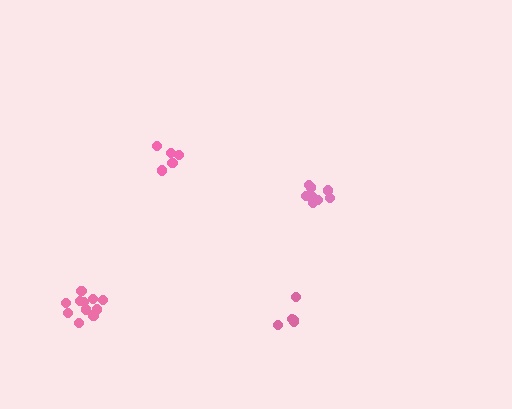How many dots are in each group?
Group 1: 5 dots, Group 2: 5 dots, Group 3: 8 dots, Group 4: 11 dots (29 total).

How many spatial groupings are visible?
There are 4 spatial groupings.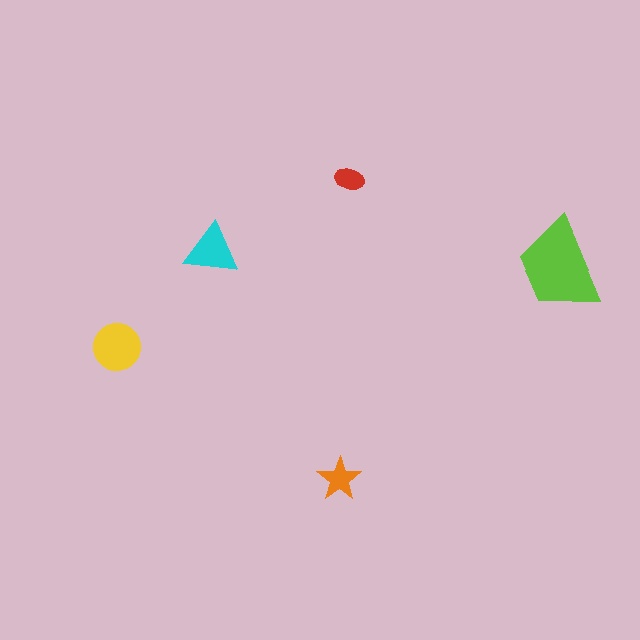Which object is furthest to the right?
The lime trapezoid is rightmost.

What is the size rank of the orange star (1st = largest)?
4th.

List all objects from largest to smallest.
The lime trapezoid, the yellow circle, the cyan triangle, the orange star, the red ellipse.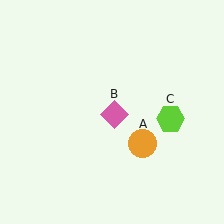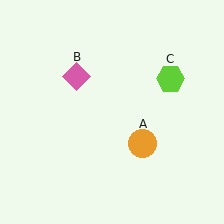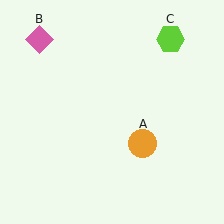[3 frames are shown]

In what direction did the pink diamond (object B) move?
The pink diamond (object B) moved up and to the left.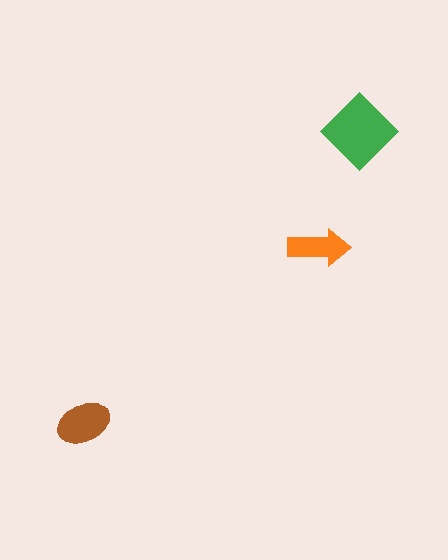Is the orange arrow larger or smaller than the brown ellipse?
Smaller.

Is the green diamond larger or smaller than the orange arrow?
Larger.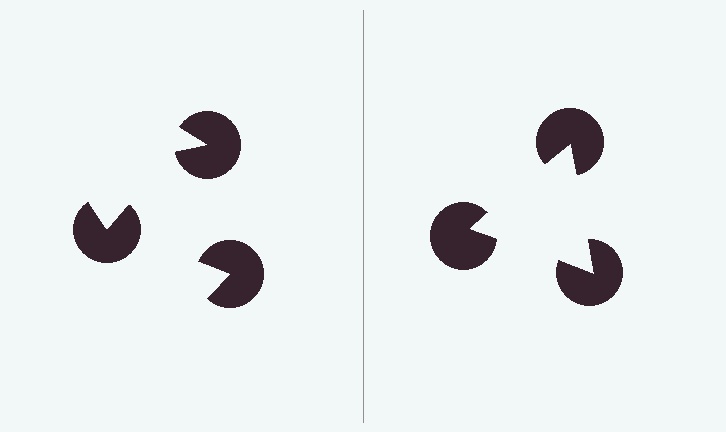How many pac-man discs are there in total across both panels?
6 — 3 on each side.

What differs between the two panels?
The pac-man discs are positioned identically on both sides; only the wedge orientations differ. On the right they align to a triangle; on the left they are misaligned.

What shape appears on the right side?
An illusory triangle.